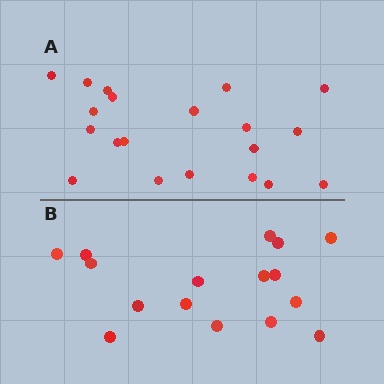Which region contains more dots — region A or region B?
Region A (the top region) has more dots.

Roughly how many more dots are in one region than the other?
Region A has about 4 more dots than region B.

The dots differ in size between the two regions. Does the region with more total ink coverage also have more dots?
No. Region B has more total ink coverage because its dots are larger, but region A actually contains more individual dots. Total area can be misleading — the number of items is what matters here.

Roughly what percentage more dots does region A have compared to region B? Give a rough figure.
About 25% more.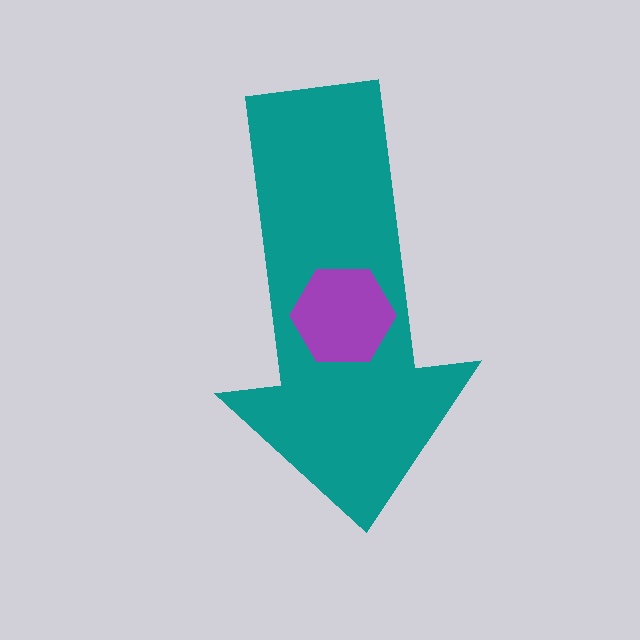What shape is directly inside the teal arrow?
The purple hexagon.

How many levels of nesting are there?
2.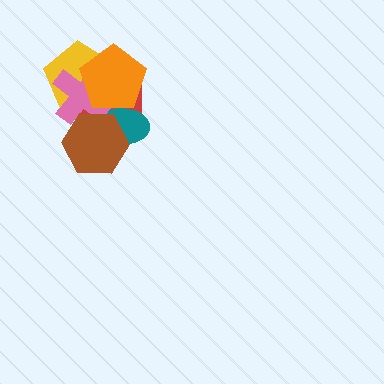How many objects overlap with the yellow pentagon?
3 objects overlap with the yellow pentagon.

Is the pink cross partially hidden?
Yes, it is partially covered by another shape.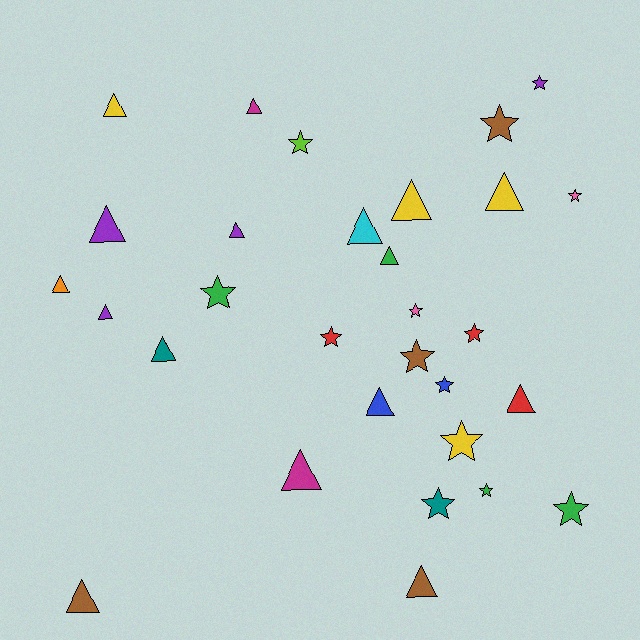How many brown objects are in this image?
There are 4 brown objects.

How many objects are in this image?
There are 30 objects.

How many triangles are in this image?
There are 16 triangles.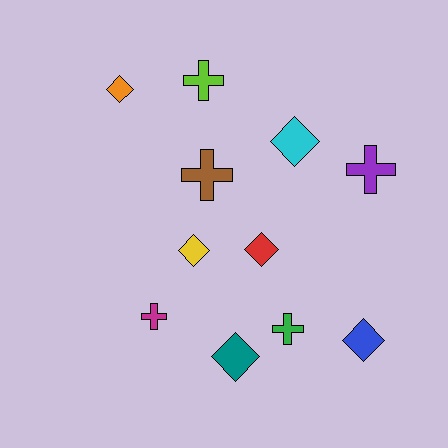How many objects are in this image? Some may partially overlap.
There are 11 objects.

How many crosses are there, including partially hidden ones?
There are 5 crosses.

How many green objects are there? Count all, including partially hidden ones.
There is 1 green object.